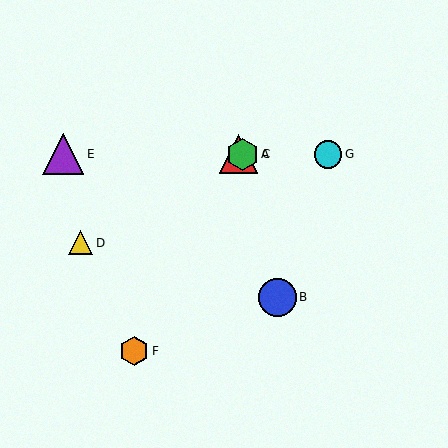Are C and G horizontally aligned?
Yes, both are at y≈154.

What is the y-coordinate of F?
Object F is at y≈351.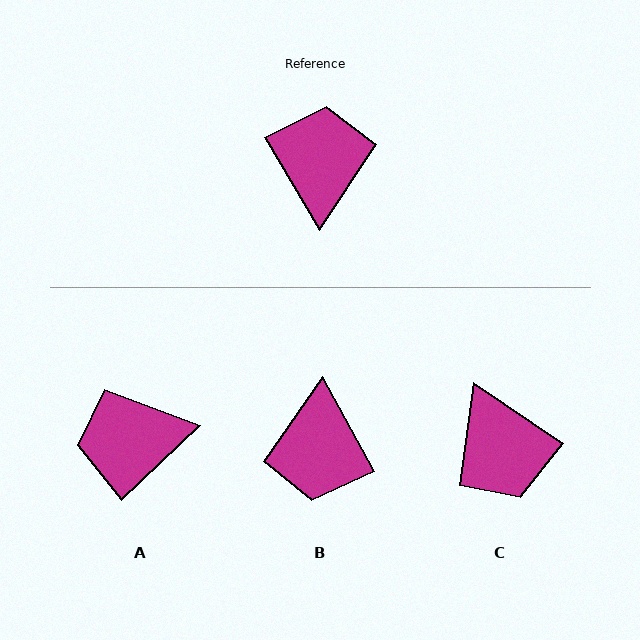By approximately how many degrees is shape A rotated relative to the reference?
Approximately 103 degrees counter-clockwise.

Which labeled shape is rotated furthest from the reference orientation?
B, about 179 degrees away.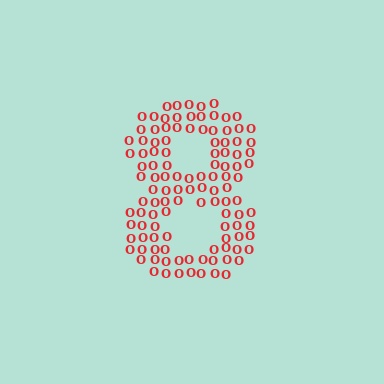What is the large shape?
The large shape is the digit 8.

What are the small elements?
The small elements are letter O's.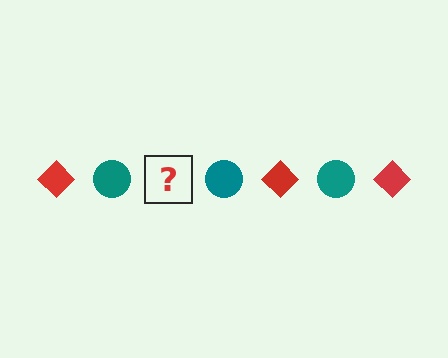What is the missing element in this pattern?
The missing element is a red diamond.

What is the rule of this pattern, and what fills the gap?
The rule is that the pattern alternates between red diamond and teal circle. The gap should be filled with a red diamond.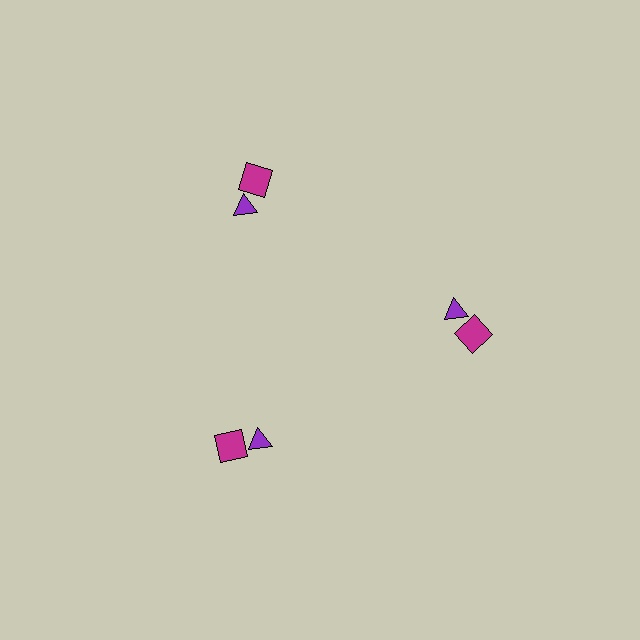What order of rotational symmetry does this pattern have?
This pattern has 3-fold rotational symmetry.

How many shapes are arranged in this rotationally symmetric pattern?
There are 6 shapes, arranged in 3 groups of 2.